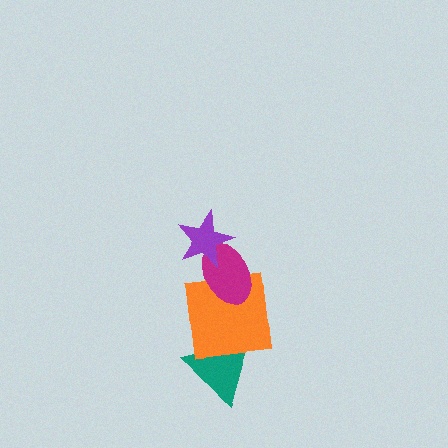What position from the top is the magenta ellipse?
The magenta ellipse is 2nd from the top.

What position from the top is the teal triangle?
The teal triangle is 4th from the top.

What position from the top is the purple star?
The purple star is 1st from the top.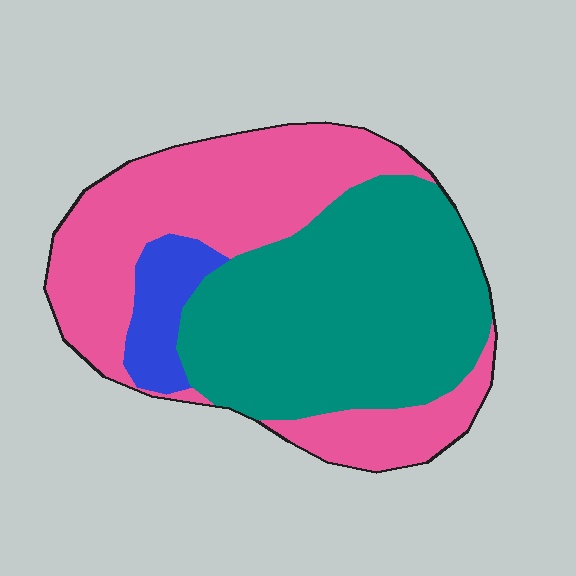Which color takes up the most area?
Teal, at roughly 50%.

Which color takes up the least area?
Blue, at roughly 10%.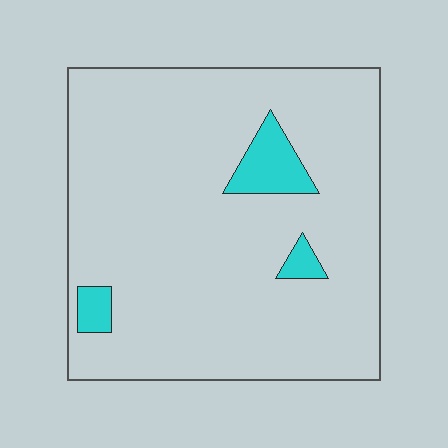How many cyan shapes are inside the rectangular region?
3.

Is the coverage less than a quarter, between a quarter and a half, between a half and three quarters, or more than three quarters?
Less than a quarter.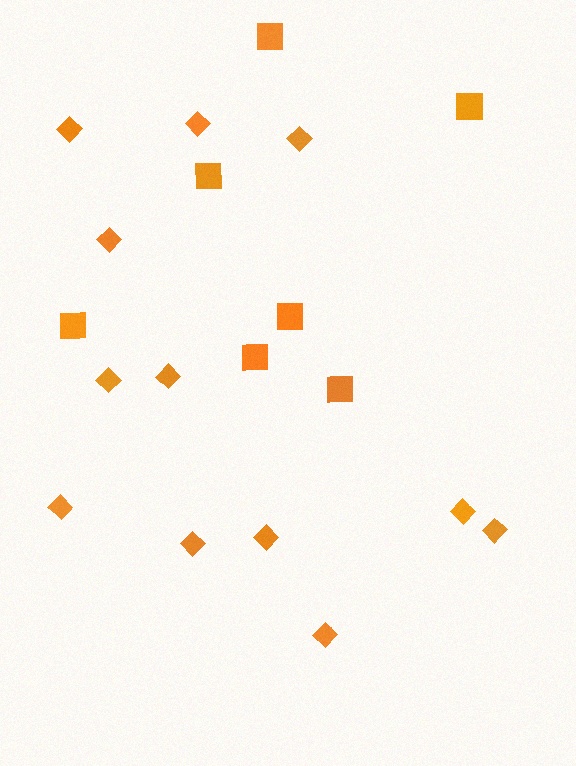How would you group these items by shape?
There are 2 groups: one group of squares (7) and one group of diamonds (12).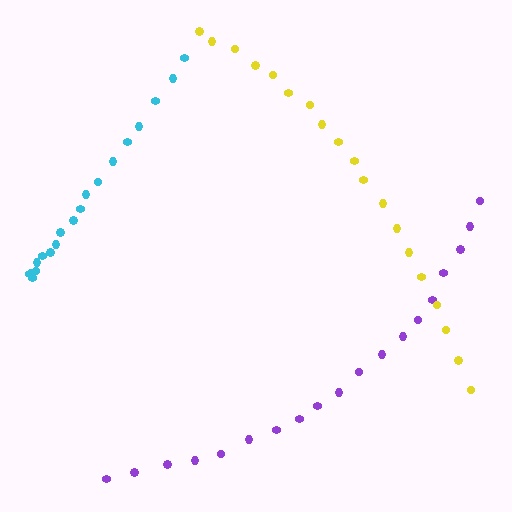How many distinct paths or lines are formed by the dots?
There are 3 distinct paths.